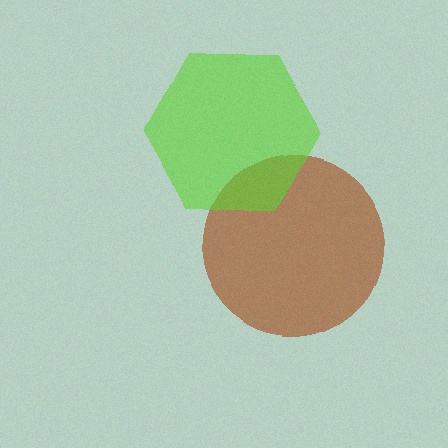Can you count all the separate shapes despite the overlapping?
Yes, there are 2 separate shapes.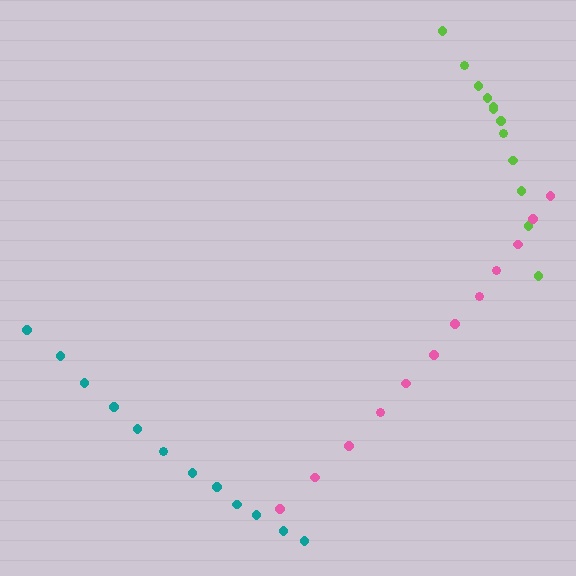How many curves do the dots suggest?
There are 3 distinct paths.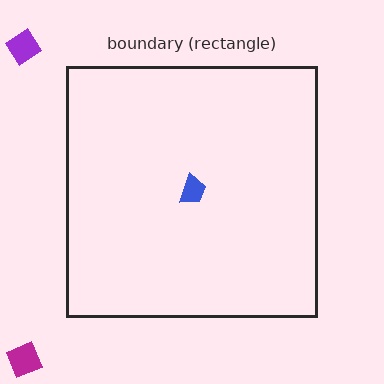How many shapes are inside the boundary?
1 inside, 2 outside.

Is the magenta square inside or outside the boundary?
Outside.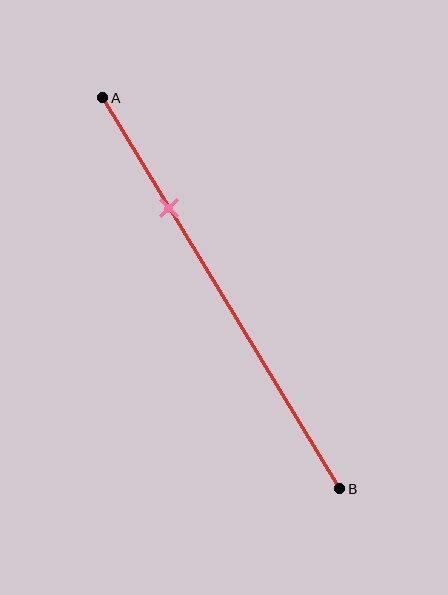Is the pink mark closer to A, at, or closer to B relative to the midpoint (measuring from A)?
The pink mark is closer to point A than the midpoint of segment AB.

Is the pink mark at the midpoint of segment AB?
No, the mark is at about 30% from A, not at the 50% midpoint.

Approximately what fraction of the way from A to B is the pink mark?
The pink mark is approximately 30% of the way from A to B.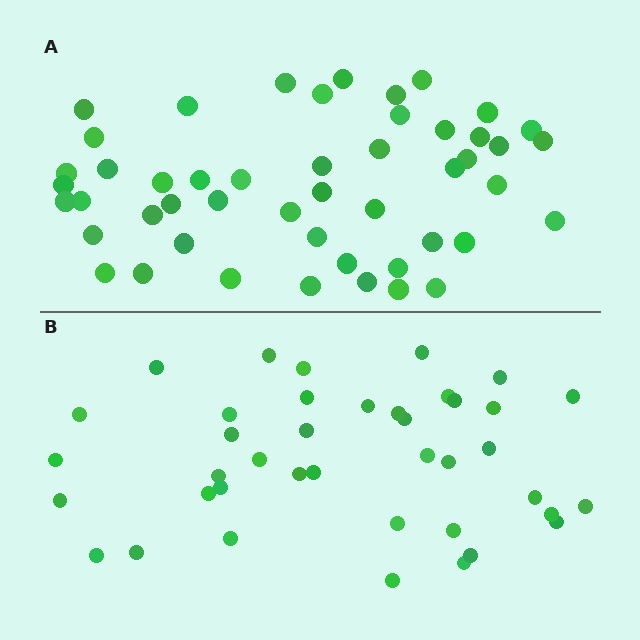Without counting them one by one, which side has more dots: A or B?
Region A (the top region) has more dots.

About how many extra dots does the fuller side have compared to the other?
Region A has roughly 8 or so more dots than region B.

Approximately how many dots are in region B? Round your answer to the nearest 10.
About 40 dots.